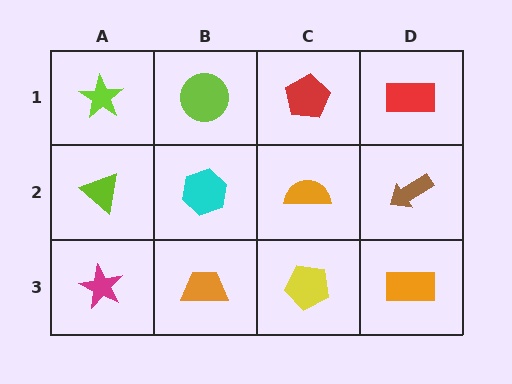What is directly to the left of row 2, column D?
An orange semicircle.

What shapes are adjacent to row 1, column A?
A lime triangle (row 2, column A), a lime circle (row 1, column B).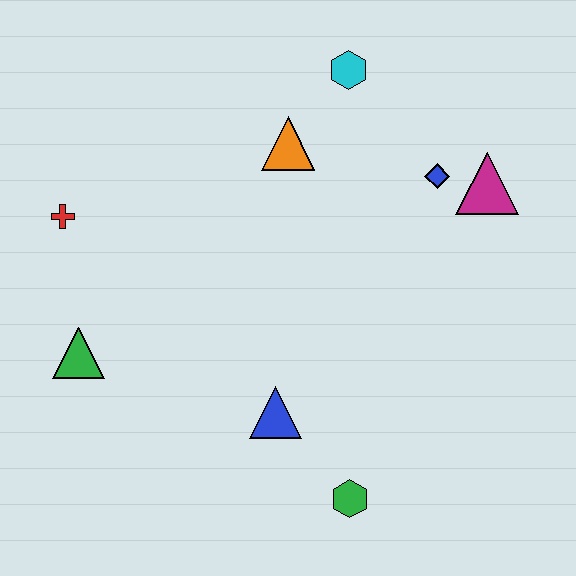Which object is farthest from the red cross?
The magenta triangle is farthest from the red cross.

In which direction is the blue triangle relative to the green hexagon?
The blue triangle is above the green hexagon.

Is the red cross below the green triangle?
No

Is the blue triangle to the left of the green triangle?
No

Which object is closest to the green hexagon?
The blue triangle is closest to the green hexagon.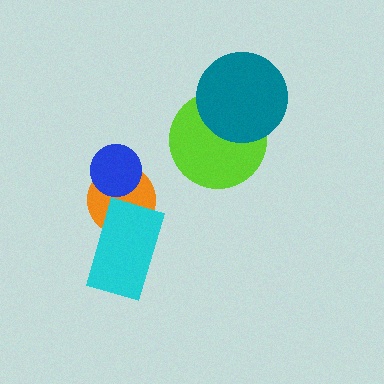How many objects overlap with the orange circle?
2 objects overlap with the orange circle.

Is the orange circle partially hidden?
Yes, it is partially covered by another shape.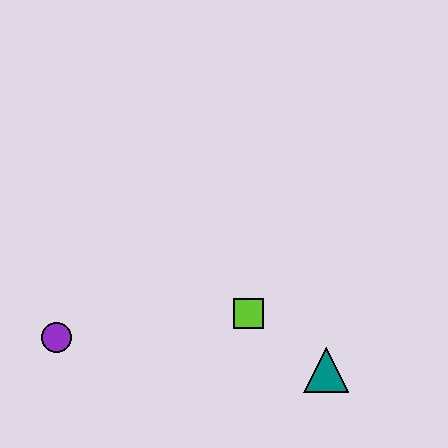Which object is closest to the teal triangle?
The lime square is closest to the teal triangle.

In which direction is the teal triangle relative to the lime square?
The teal triangle is to the right of the lime square.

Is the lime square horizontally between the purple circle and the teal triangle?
Yes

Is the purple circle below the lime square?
Yes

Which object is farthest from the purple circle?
The teal triangle is farthest from the purple circle.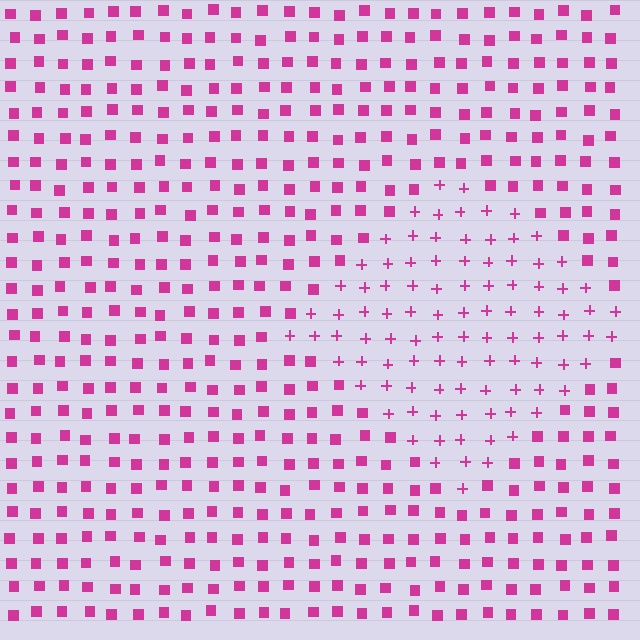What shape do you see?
I see a diamond.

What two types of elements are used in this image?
The image uses plus signs inside the diamond region and squares outside it.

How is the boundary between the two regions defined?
The boundary is defined by a change in element shape: plus signs inside vs. squares outside. All elements share the same color and spacing.